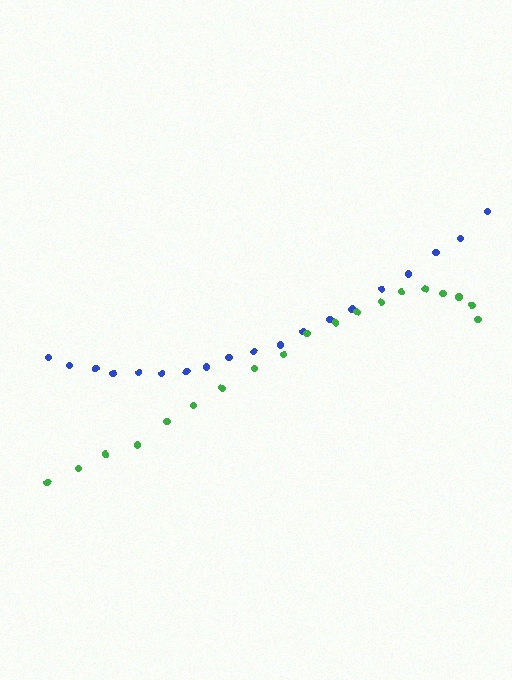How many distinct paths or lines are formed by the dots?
There are 2 distinct paths.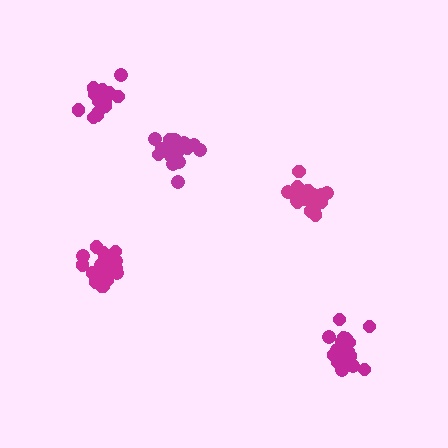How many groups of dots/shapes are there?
There are 5 groups.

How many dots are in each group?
Group 1: 21 dots, Group 2: 17 dots, Group 3: 21 dots, Group 4: 15 dots, Group 5: 19 dots (93 total).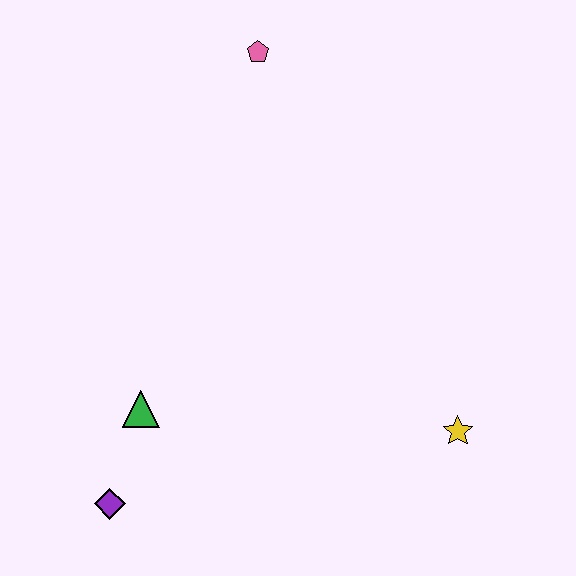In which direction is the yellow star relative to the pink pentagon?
The yellow star is below the pink pentagon.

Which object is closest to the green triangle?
The purple diamond is closest to the green triangle.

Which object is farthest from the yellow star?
The pink pentagon is farthest from the yellow star.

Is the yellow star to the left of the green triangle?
No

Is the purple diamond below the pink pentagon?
Yes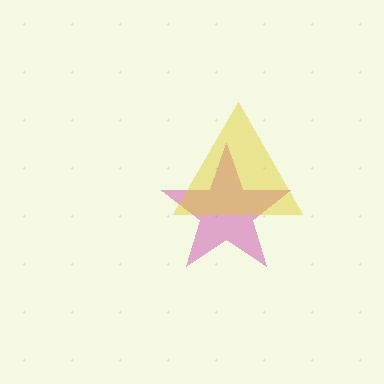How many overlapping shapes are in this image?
There are 2 overlapping shapes in the image.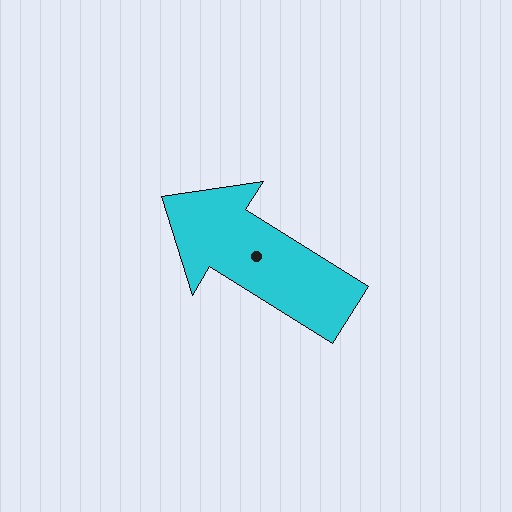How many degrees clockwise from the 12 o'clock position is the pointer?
Approximately 302 degrees.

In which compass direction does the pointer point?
Northwest.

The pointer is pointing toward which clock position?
Roughly 10 o'clock.